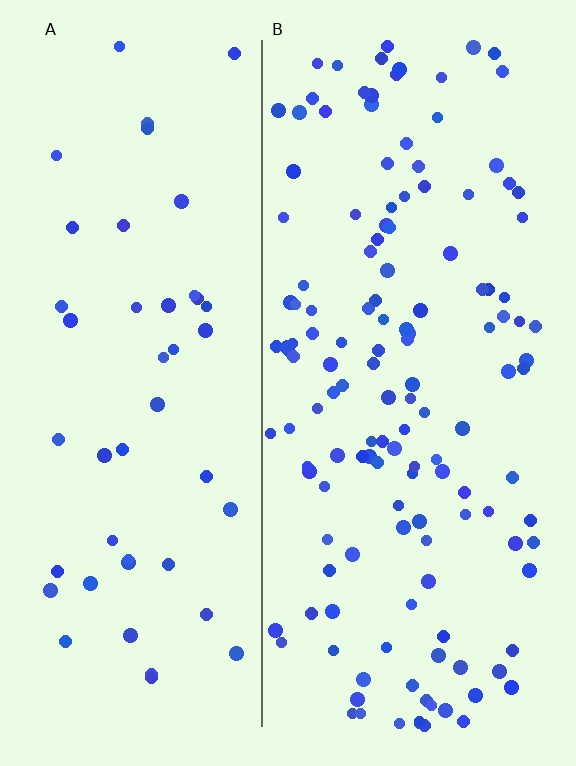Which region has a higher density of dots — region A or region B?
B (the right).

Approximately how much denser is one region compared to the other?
Approximately 3.0× — region B over region A.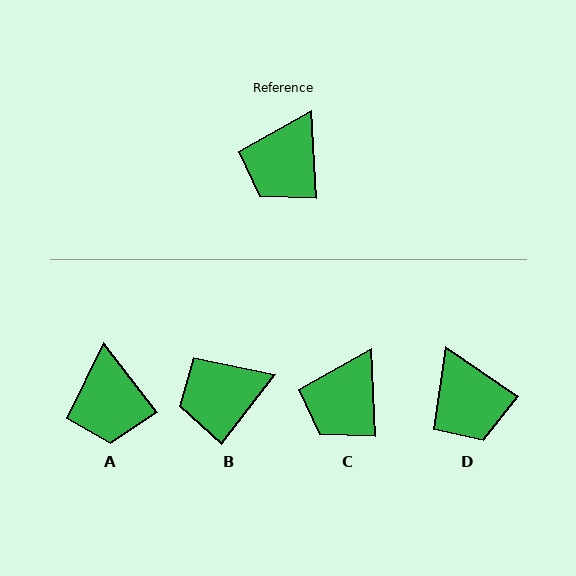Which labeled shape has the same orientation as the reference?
C.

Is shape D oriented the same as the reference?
No, it is off by about 53 degrees.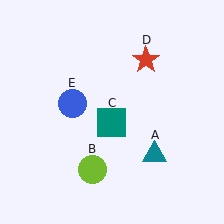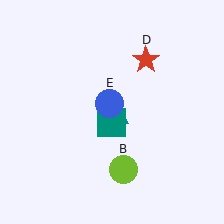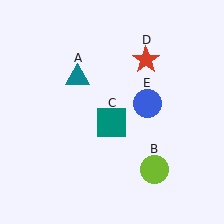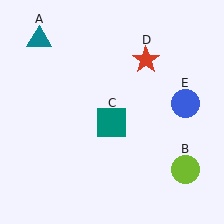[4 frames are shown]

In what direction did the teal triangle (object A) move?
The teal triangle (object A) moved up and to the left.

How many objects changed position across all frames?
3 objects changed position: teal triangle (object A), lime circle (object B), blue circle (object E).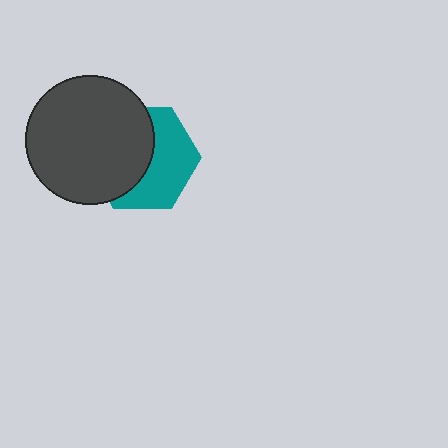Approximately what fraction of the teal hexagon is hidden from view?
Roughly 51% of the teal hexagon is hidden behind the dark gray circle.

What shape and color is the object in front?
The object in front is a dark gray circle.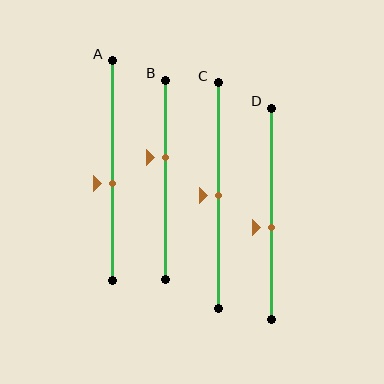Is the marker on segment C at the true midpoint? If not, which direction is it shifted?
Yes, the marker on segment C is at the true midpoint.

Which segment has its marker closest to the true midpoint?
Segment C has its marker closest to the true midpoint.